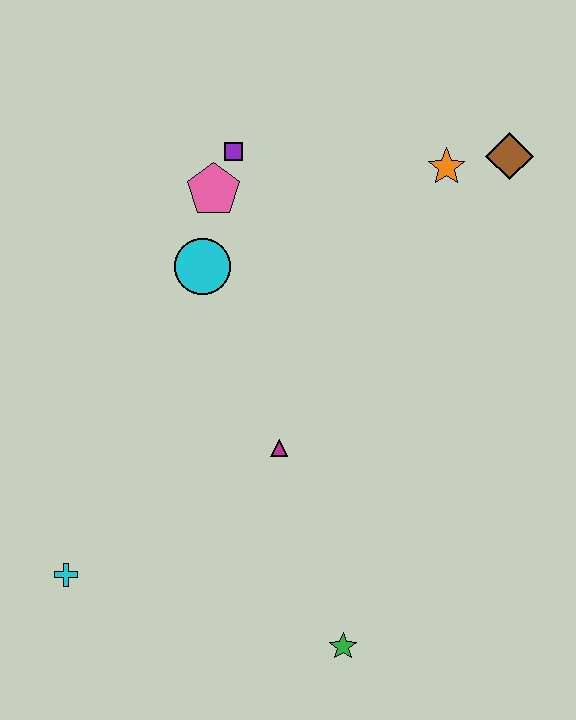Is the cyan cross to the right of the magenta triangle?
No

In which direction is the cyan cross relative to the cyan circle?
The cyan cross is below the cyan circle.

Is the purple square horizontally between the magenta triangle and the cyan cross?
Yes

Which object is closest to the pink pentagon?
The purple square is closest to the pink pentagon.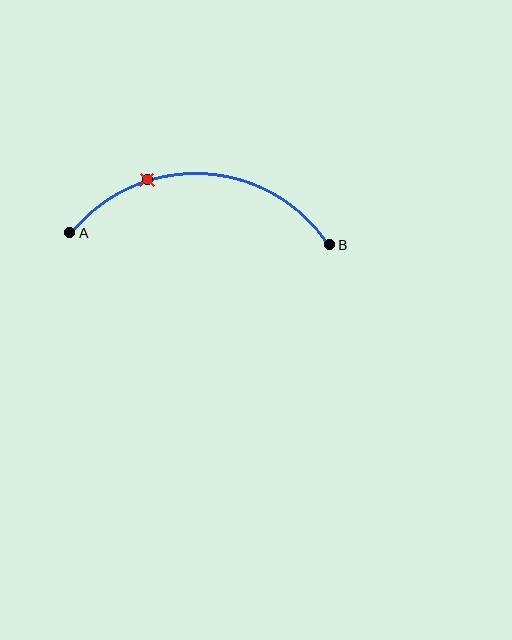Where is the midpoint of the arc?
The arc midpoint is the point on the curve farthest from the straight line joining A and B. It sits above that line.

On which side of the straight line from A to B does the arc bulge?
The arc bulges above the straight line connecting A and B.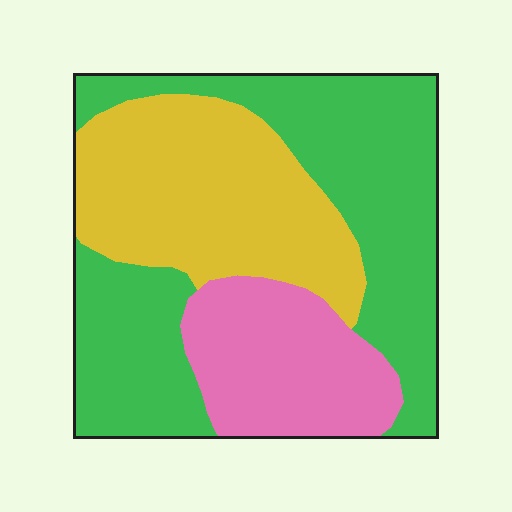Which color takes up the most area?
Green, at roughly 45%.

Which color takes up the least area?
Pink, at roughly 20%.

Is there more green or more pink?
Green.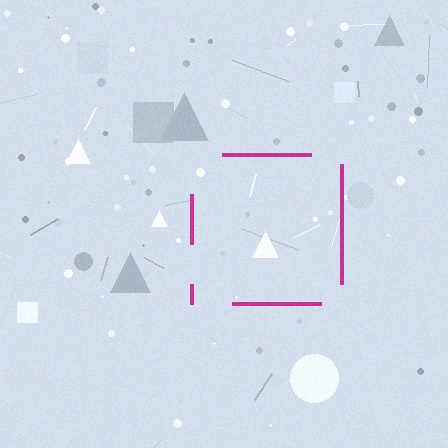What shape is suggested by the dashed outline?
The dashed outline suggests a square.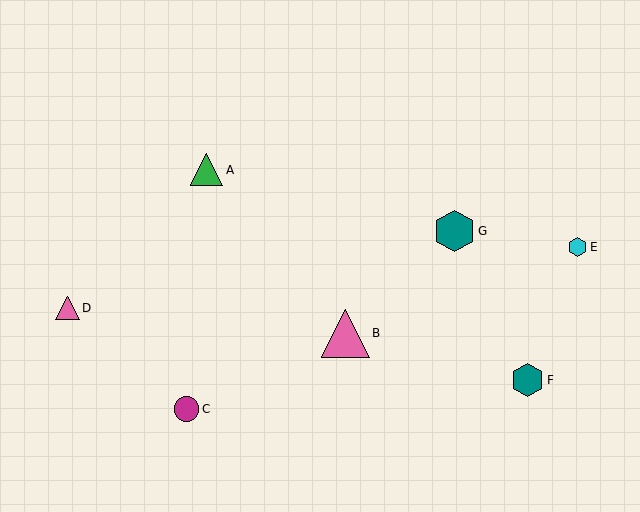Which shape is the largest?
The pink triangle (labeled B) is the largest.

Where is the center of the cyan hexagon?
The center of the cyan hexagon is at (578, 247).